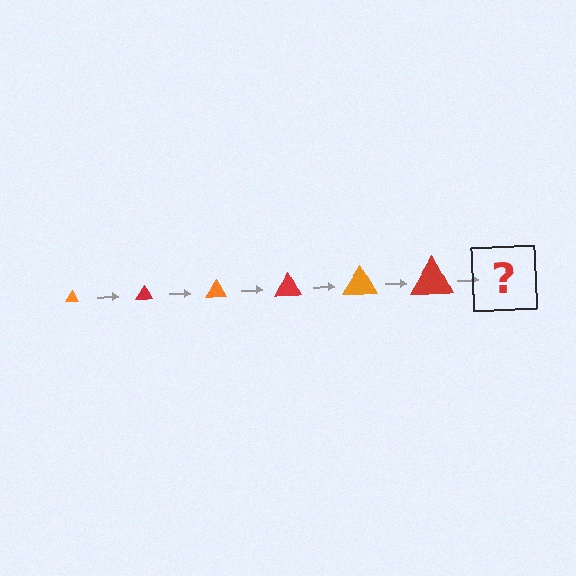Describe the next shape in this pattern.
It should be an orange triangle, larger than the previous one.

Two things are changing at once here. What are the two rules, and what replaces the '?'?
The two rules are that the triangle grows larger each step and the color cycles through orange and red. The '?' should be an orange triangle, larger than the previous one.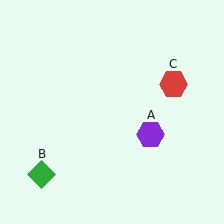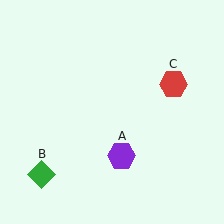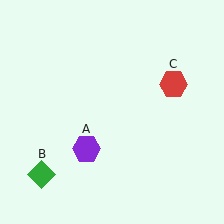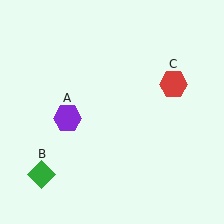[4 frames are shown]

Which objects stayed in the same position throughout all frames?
Green diamond (object B) and red hexagon (object C) remained stationary.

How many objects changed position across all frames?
1 object changed position: purple hexagon (object A).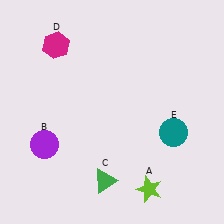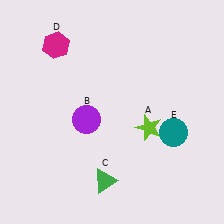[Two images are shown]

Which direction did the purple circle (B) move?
The purple circle (B) moved right.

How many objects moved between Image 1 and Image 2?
2 objects moved between the two images.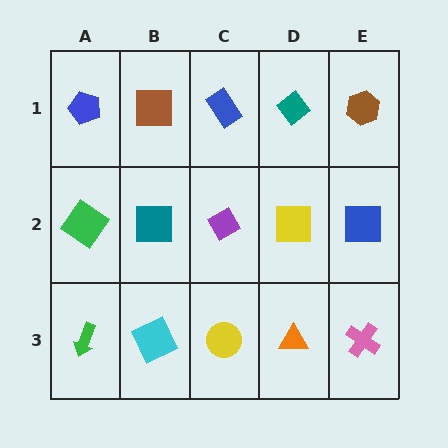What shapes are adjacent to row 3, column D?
A yellow square (row 2, column D), a yellow circle (row 3, column C), a pink cross (row 3, column E).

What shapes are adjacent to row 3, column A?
A green diamond (row 2, column A), a cyan square (row 3, column B).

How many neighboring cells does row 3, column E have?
2.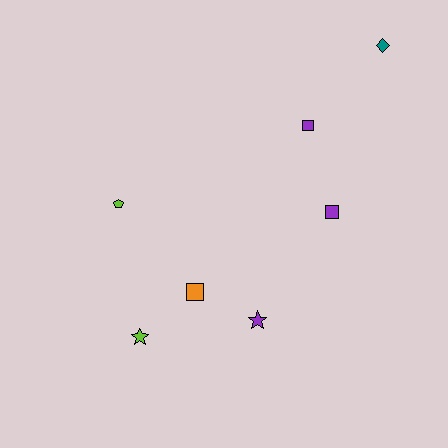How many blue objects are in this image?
There are no blue objects.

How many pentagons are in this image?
There is 1 pentagon.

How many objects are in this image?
There are 7 objects.